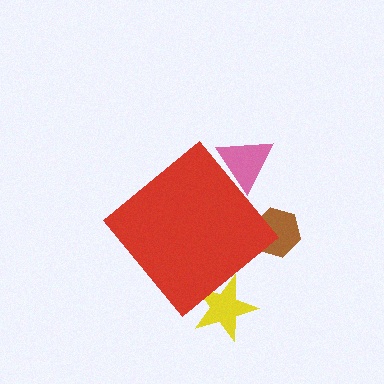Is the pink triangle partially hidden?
Yes, the pink triangle is partially hidden behind the red diamond.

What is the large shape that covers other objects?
A red diamond.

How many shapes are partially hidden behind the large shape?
3 shapes are partially hidden.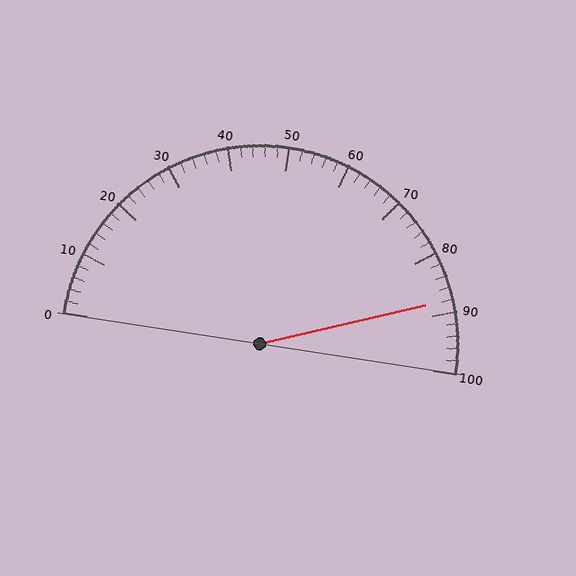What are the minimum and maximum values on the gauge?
The gauge ranges from 0 to 100.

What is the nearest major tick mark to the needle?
The nearest major tick mark is 90.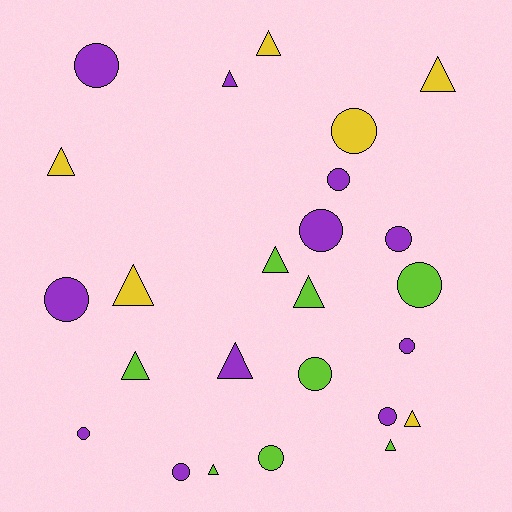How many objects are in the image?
There are 25 objects.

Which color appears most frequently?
Purple, with 11 objects.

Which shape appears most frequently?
Circle, with 13 objects.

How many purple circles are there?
There are 9 purple circles.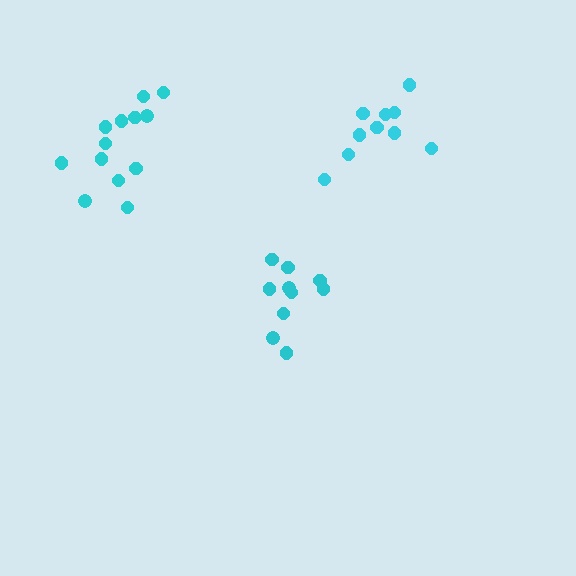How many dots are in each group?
Group 1: 10 dots, Group 2: 13 dots, Group 3: 10 dots (33 total).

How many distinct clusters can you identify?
There are 3 distinct clusters.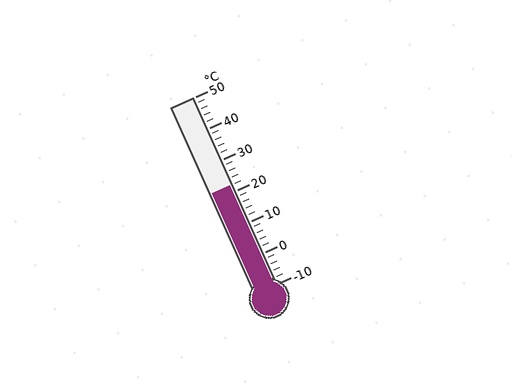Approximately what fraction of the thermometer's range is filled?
The thermometer is filled to approximately 55% of its range.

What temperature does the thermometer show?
The thermometer shows approximately 22°C.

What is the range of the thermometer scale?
The thermometer scale ranges from -10°C to 50°C.